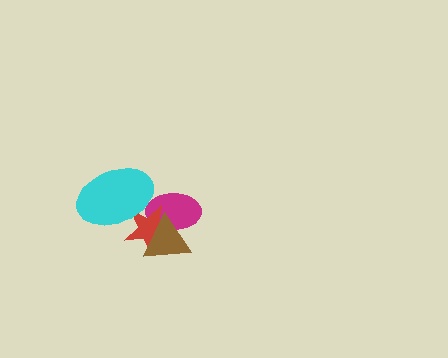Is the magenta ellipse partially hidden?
Yes, it is partially covered by another shape.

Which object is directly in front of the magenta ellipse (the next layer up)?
The red star is directly in front of the magenta ellipse.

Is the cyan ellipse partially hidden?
No, no other shape covers it.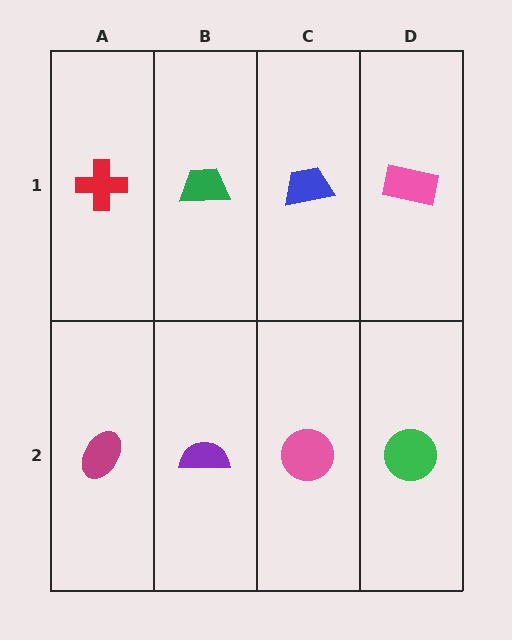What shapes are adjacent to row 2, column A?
A red cross (row 1, column A), a purple semicircle (row 2, column B).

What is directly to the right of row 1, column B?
A blue trapezoid.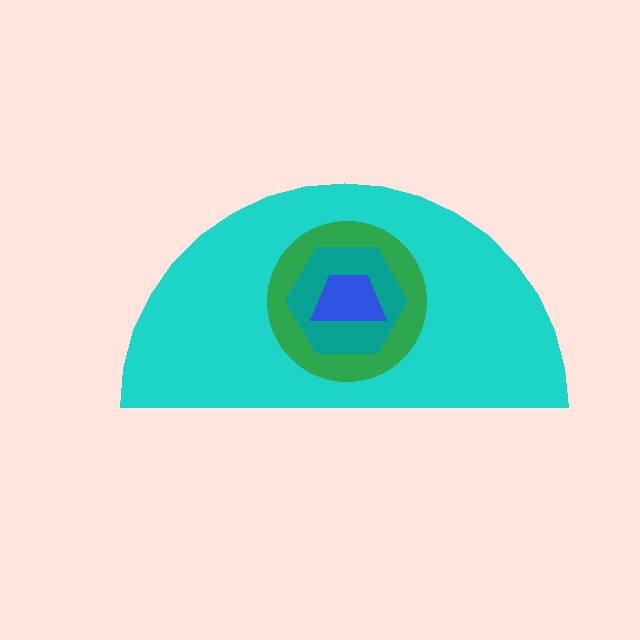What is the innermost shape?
The blue trapezoid.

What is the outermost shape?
The cyan semicircle.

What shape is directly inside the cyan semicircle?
The green circle.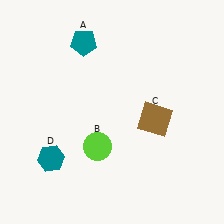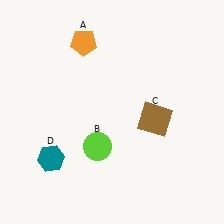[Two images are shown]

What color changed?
The pentagon (A) changed from teal in Image 1 to orange in Image 2.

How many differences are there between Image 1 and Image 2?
There is 1 difference between the two images.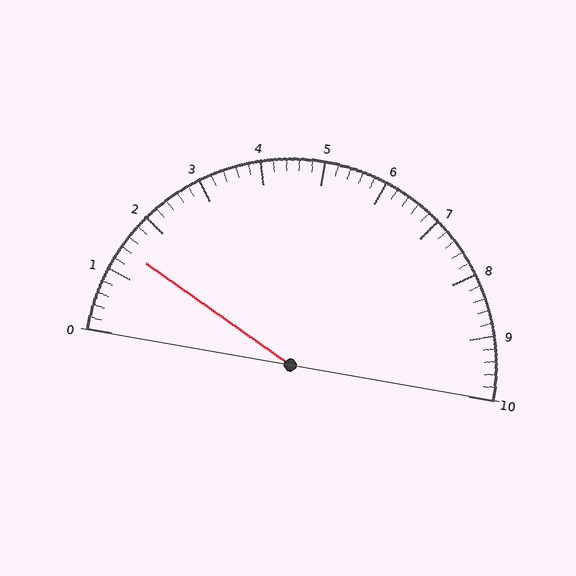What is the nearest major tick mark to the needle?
The nearest major tick mark is 1.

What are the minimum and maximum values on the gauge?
The gauge ranges from 0 to 10.